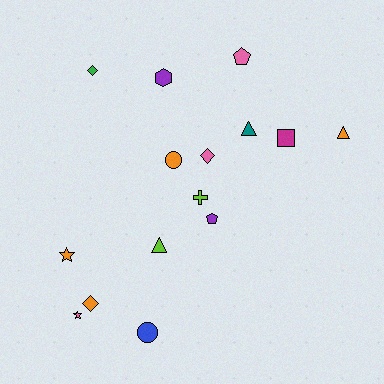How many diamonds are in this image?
There are 3 diamonds.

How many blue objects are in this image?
There is 1 blue object.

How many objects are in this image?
There are 15 objects.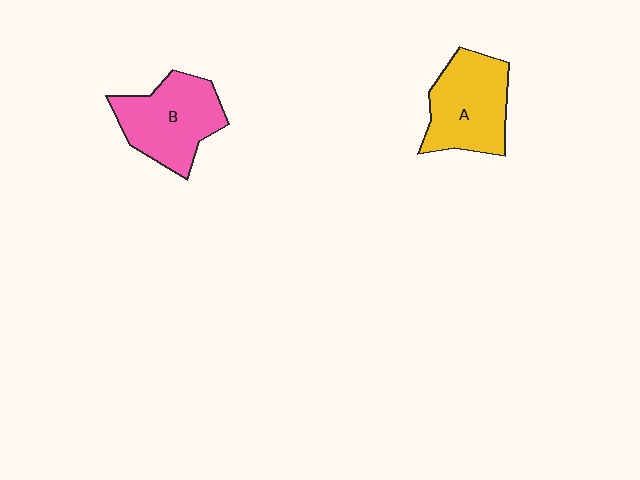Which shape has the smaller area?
Shape A (yellow).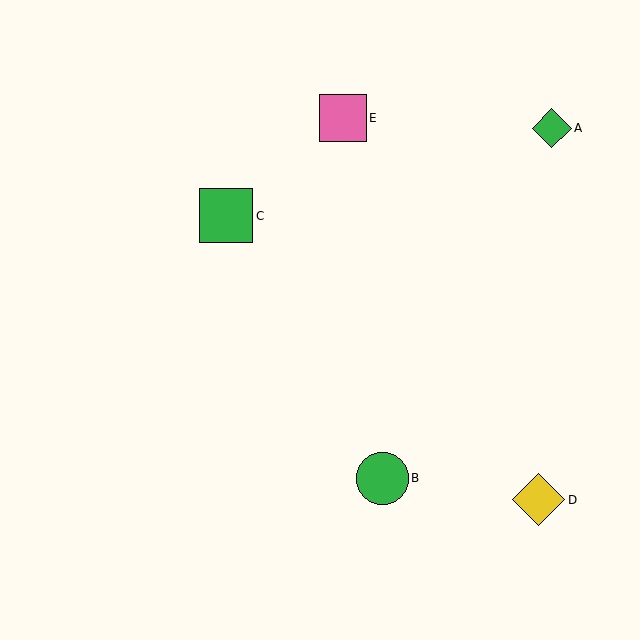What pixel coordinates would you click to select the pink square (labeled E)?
Click at (343, 118) to select the pink square E.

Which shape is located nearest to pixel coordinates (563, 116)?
The green diamond (labeled A) at (552, 128) is nearest to that location.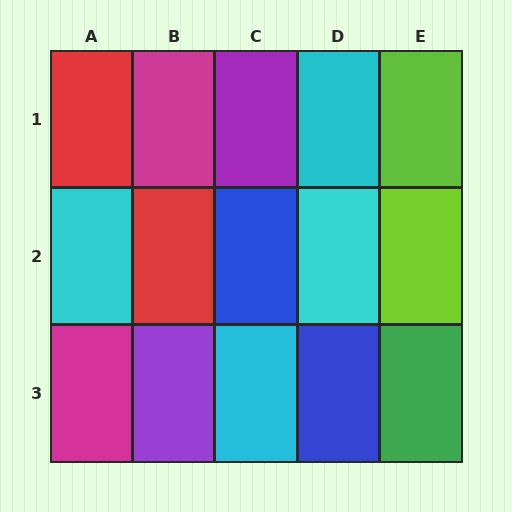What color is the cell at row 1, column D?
Cyan.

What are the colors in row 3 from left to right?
Magenta, purple, cyan, blue, green.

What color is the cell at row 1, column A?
Red.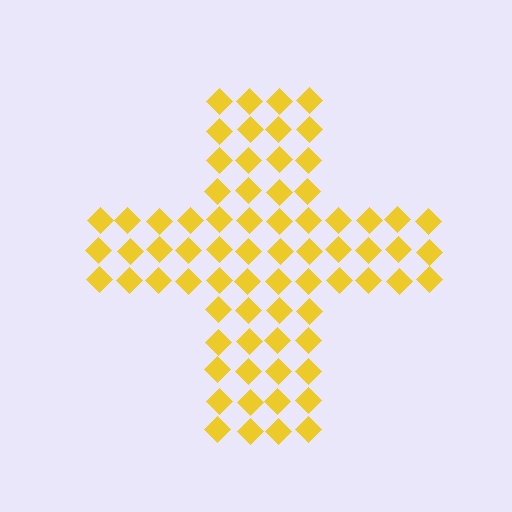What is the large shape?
The large shape is a cross.